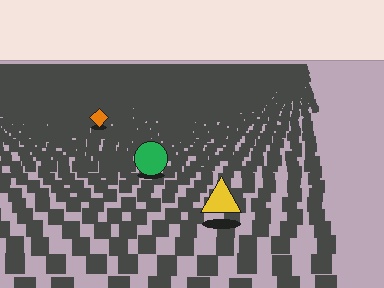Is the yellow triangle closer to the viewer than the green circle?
Yes. The yellow triangle is closer — you can tell from the texture gradient: the ground texture is coarser near it.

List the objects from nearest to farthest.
From nearest to farthest: the yellow triangle, the green circle, the orange diamond.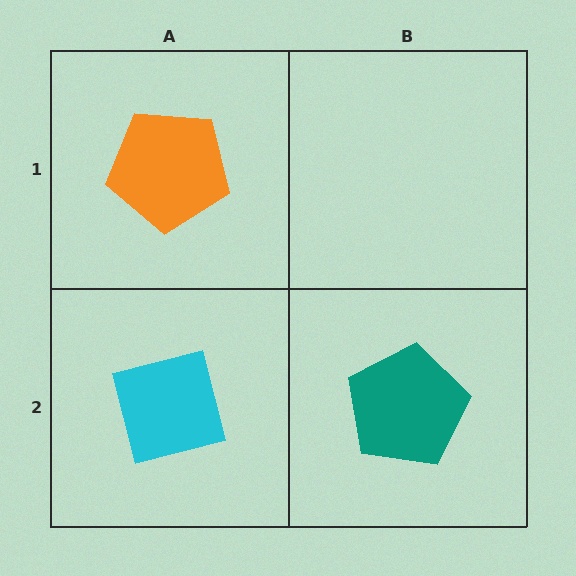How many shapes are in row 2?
2 shapes.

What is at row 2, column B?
A teal pentagon.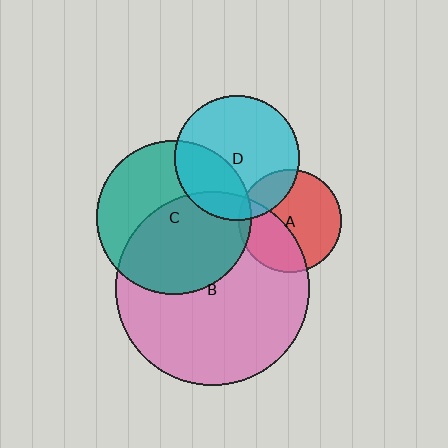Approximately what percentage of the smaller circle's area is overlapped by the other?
Approximately 35%.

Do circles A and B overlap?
Yes.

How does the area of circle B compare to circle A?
Approximately 3.5 times.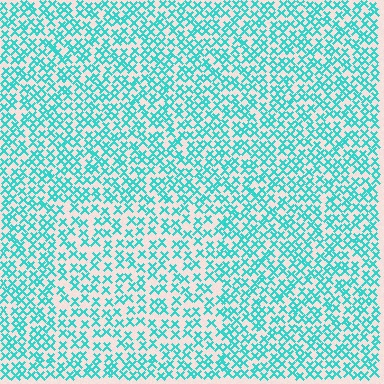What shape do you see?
I see a rectangle.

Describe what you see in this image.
The image contains small cyan elements arranged at two different densities. A rectangle-shaped region is visible where the elements are less densely packed than the surrounding area.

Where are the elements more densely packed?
The elements are more densely packed outside the rectangle boundary.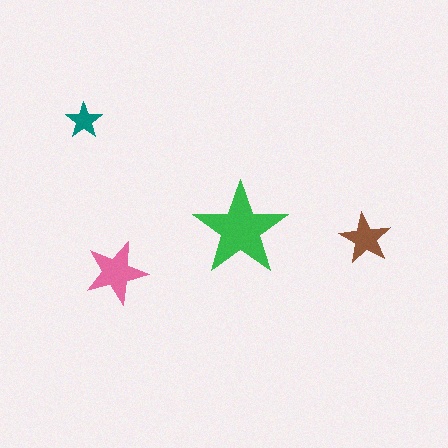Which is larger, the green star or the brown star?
The green one.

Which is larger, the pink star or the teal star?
The pink one.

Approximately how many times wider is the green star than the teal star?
About 2.5 times wider.